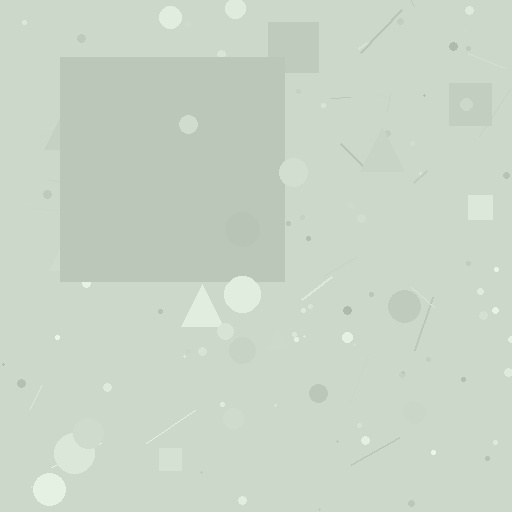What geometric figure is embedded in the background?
A square is embedded in the background.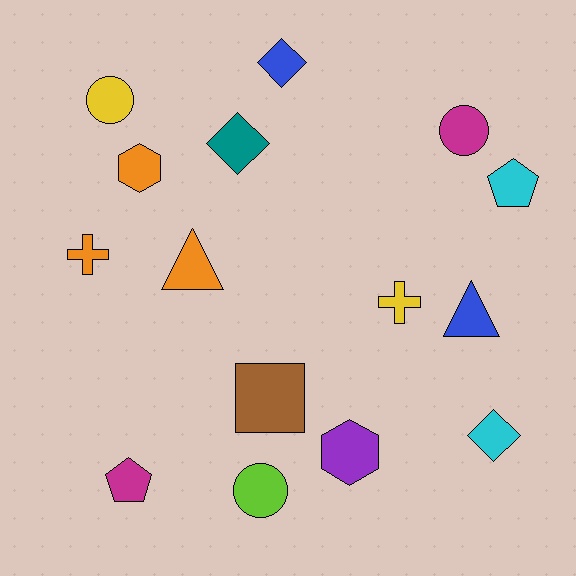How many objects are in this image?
There are 15 objects.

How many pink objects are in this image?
There are no pink objects.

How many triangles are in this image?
There are 2 triangles.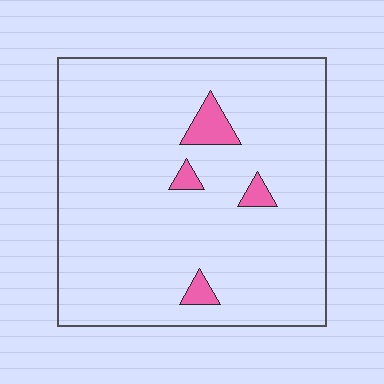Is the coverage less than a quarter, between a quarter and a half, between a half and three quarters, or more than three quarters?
Less than a quarter.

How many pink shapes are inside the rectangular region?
4.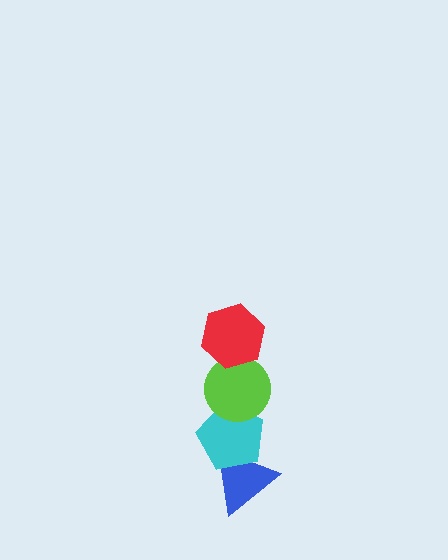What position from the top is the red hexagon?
The red hexagon is 1st from the top.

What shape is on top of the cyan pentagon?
The lime circle is on top of the cyan pentagon.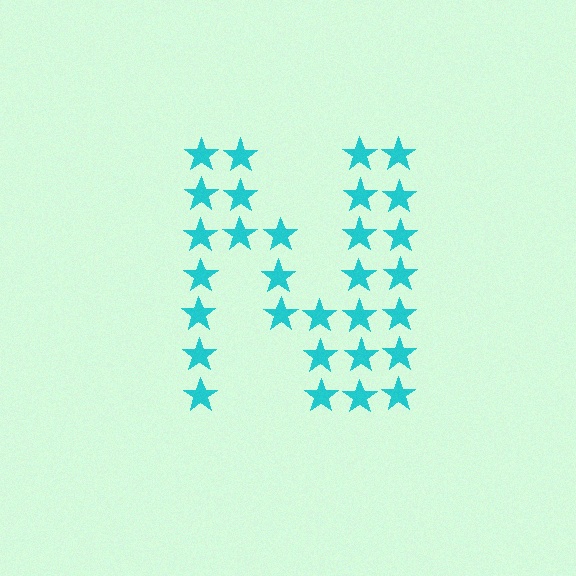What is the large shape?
The large shape is the letter N.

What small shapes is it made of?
It is made of small stars.